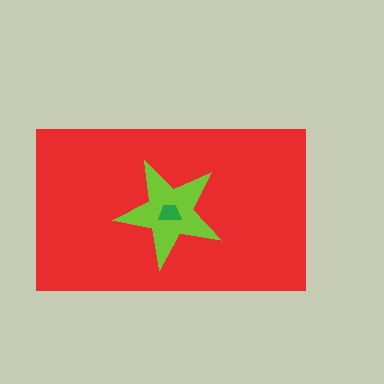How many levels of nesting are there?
3.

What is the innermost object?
The green trapezoid.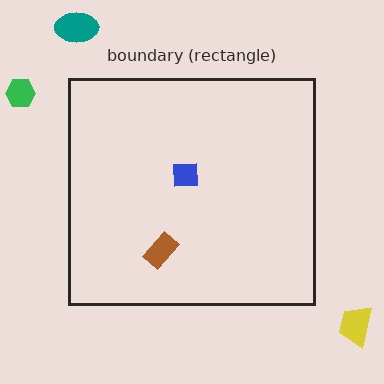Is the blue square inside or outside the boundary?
Inside.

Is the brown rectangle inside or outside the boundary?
Inside.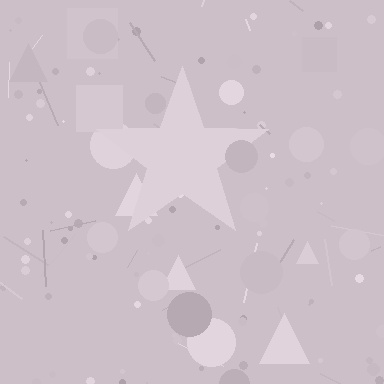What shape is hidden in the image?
A star is hidden in the image.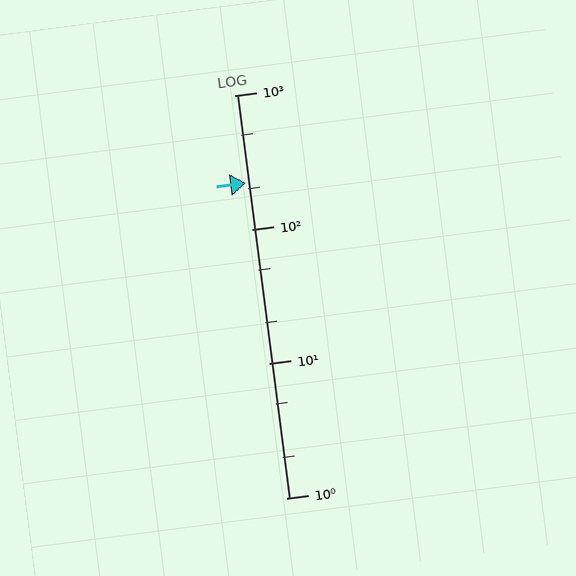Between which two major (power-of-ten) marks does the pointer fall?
The pointer is between 100 and 1000.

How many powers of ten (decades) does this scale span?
The scale spans 3 decades, from 1 to 1000.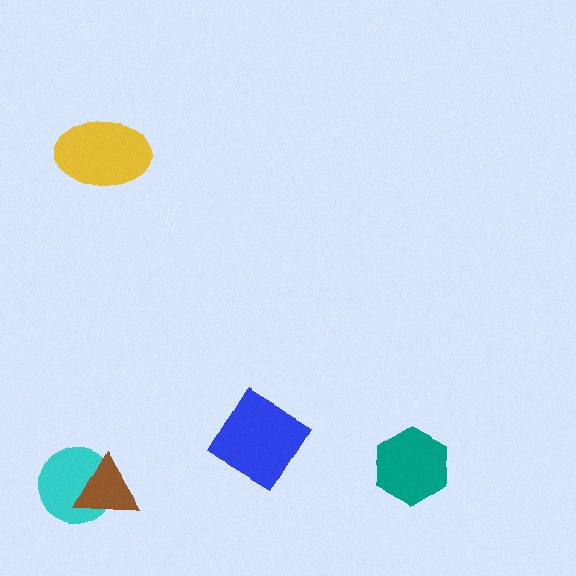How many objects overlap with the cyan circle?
1 object overlaps with the cyan circle.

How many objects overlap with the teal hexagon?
0 objects overlap with the teal hexagon.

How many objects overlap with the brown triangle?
1 object overlaps with the brown triangle.